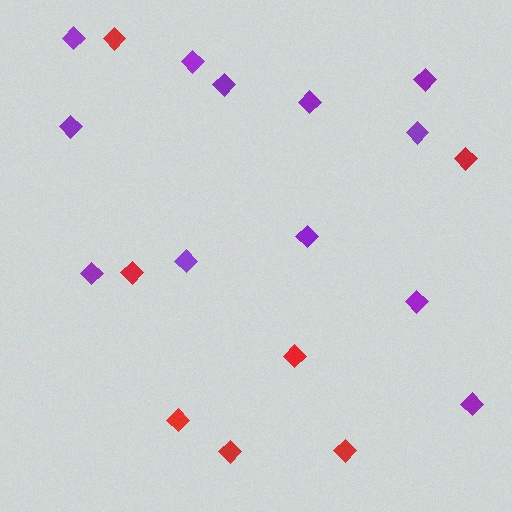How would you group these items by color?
There are 2 groups: one group of purple diamonds (12) and one group of red diamonds (7).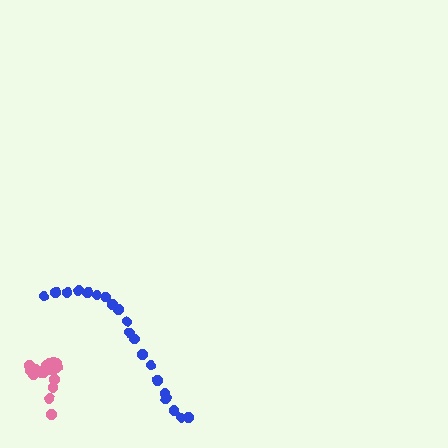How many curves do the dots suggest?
There are 2 distinct paths.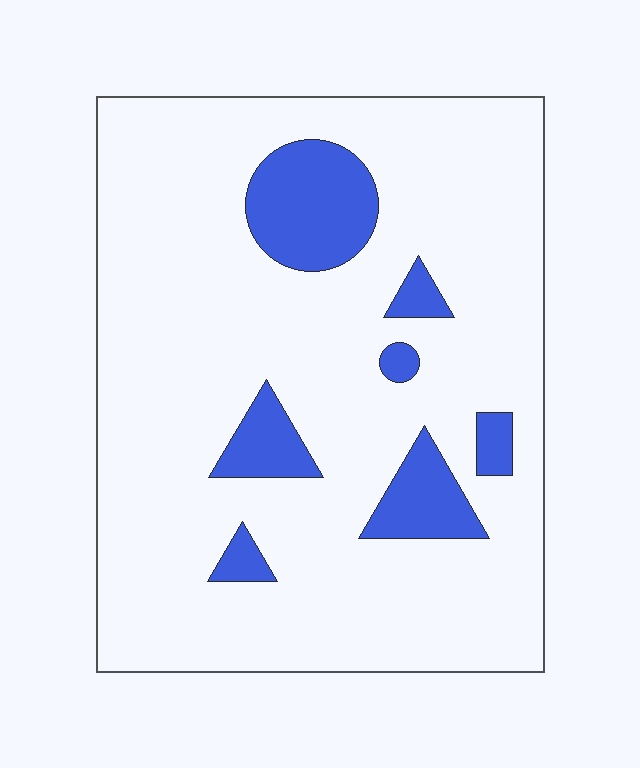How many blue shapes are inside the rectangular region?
7.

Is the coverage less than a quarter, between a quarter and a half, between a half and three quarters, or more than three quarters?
Less than a quarter.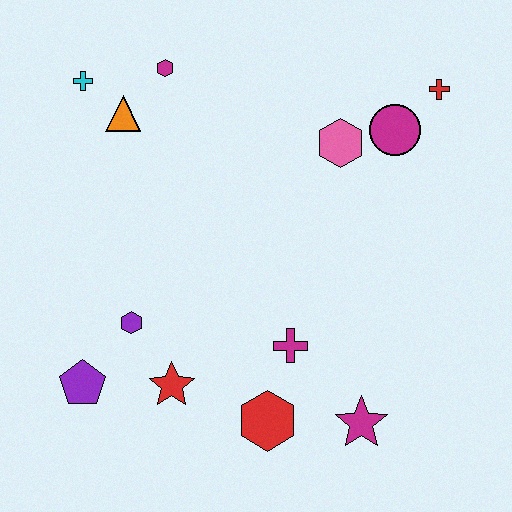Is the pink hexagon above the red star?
Yes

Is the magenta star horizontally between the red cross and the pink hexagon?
Yes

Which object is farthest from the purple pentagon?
The red cross is farthest from the purple pentagon.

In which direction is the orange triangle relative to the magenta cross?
The orange triangle is above the magenta cross.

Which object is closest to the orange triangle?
The cyan cross is closest to the orange triangle.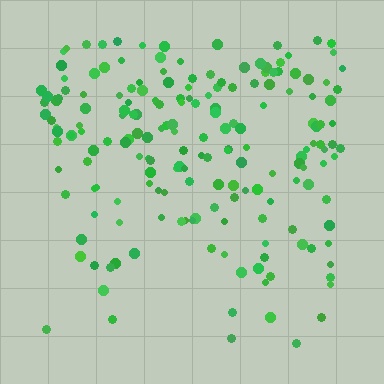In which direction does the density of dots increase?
From bottom to top, with the top side densest.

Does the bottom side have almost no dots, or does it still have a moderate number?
Still a moderate number, just noticeably fewer than the top.